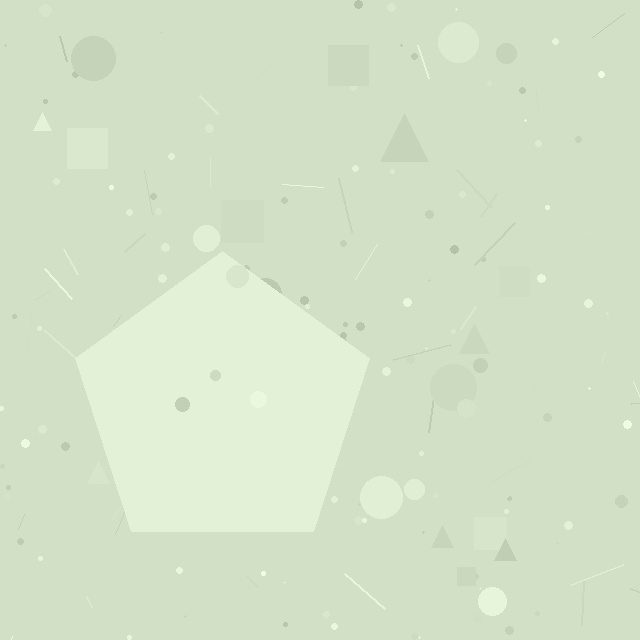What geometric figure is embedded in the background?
A pentagon is embedded in the background.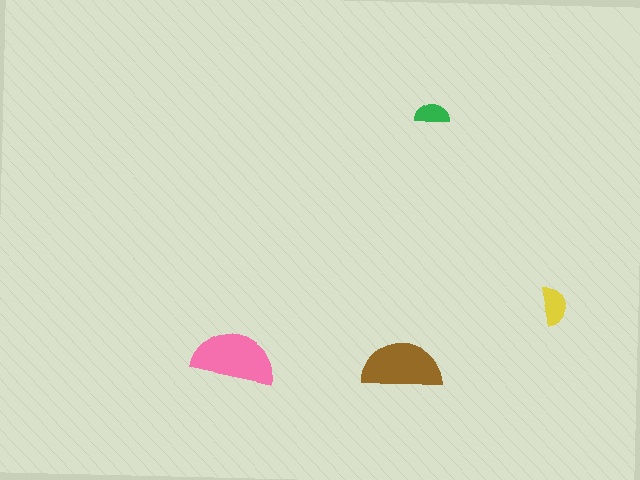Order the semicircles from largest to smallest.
the pink one, the brown one, the yellow one, the green one.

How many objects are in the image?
There are 4 objects in the image.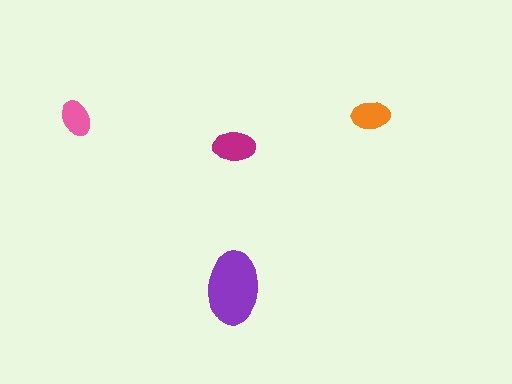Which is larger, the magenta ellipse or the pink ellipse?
The magenta one.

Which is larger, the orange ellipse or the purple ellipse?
The purple one.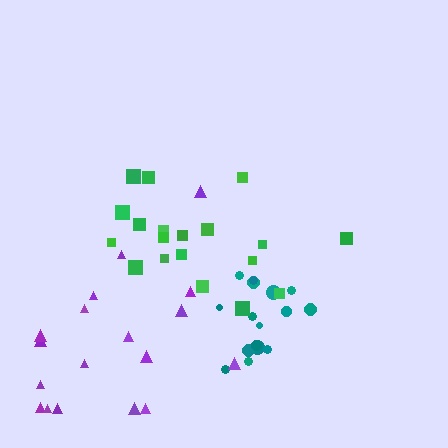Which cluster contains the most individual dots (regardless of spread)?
Green (19).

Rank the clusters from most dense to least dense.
teal, green, purple.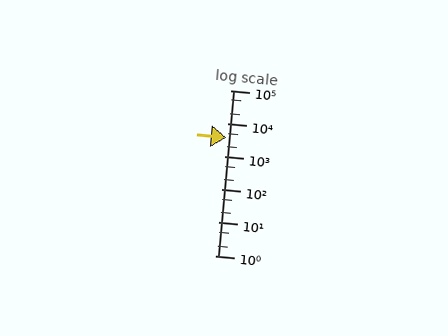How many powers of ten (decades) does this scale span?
The scale spans 5 decades, from 1 to 100000.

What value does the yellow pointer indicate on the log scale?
The pointer indicates approximately 3800.